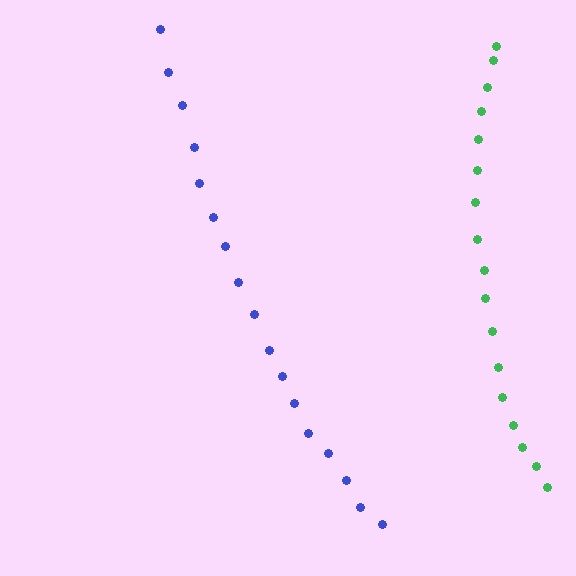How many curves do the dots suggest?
There are 2 distinct paths.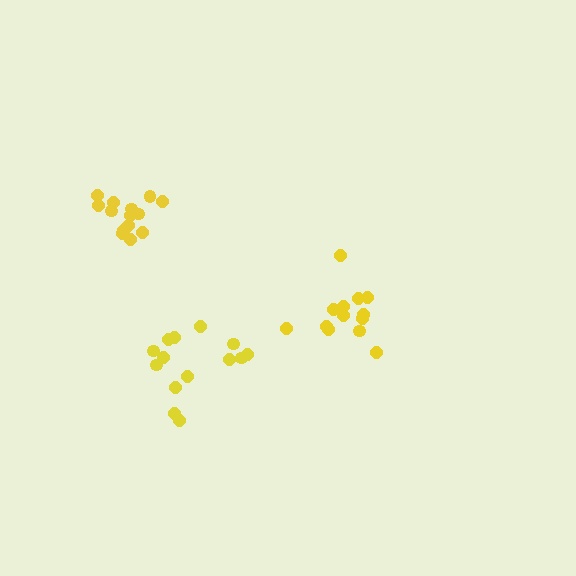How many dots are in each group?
Group 1: 13 dots, Group 2: 14 dots, Group 3: 14 dots (41 total).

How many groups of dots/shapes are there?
There are 3 groups.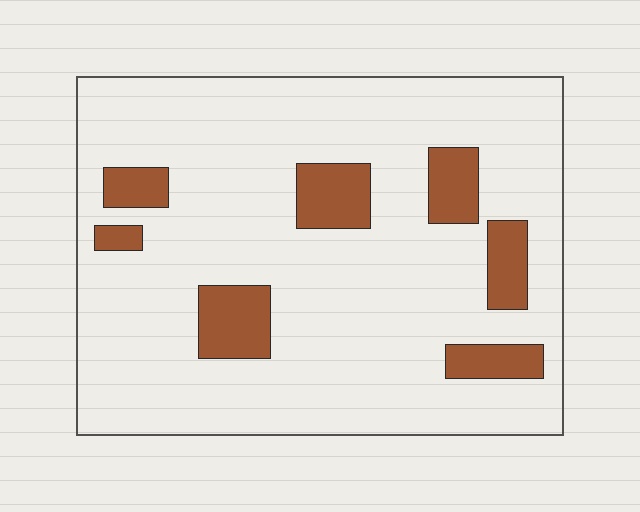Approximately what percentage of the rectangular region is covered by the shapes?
Approximately 15%.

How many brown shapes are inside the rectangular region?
7.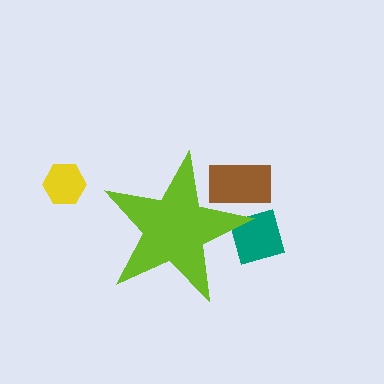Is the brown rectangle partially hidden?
Yes, the brown rectangle is partially hidden behind the lime star.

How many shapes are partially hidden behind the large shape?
2 shapes are partially hidden.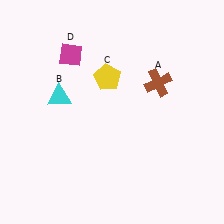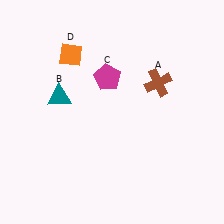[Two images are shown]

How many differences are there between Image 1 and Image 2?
There are 3 differences between the two images.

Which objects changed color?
B changed from cyan to teal. C changed from yellow to magenta. D changed from magenta to orange.